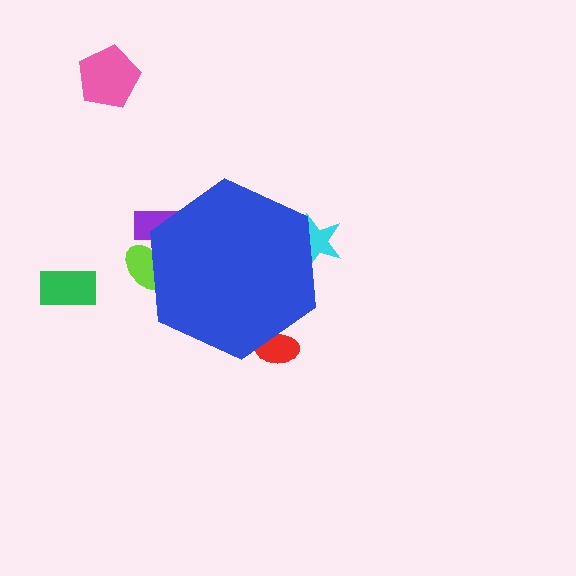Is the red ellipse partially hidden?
Yes, the red ellipse is partially hidden behind the blue hexagon.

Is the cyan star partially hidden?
Yes, the cyan star is partially hidden behind the blue hexagon.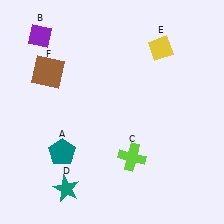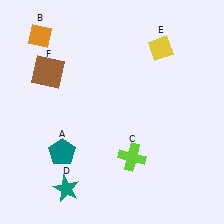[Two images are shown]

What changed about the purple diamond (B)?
In Image 1, B is purple. In Image 2, it changed to orange.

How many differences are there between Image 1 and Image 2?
There is 1 difference between the two images.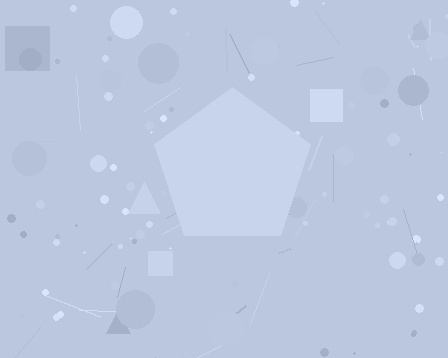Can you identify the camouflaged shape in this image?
The camouflaged shape is a pentagon.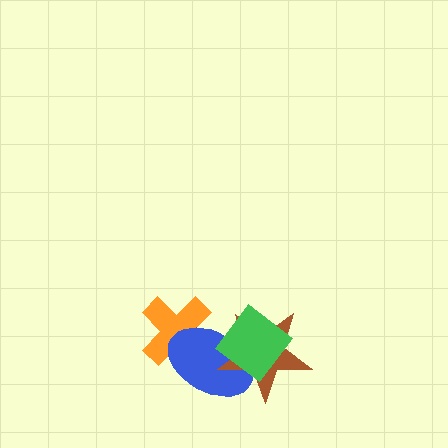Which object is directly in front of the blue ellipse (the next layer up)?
The brown star is directly in front of the blue ellipse.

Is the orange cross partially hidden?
Yes, it is partially covered by another shape.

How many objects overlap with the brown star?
2 objects overlap with the brown star.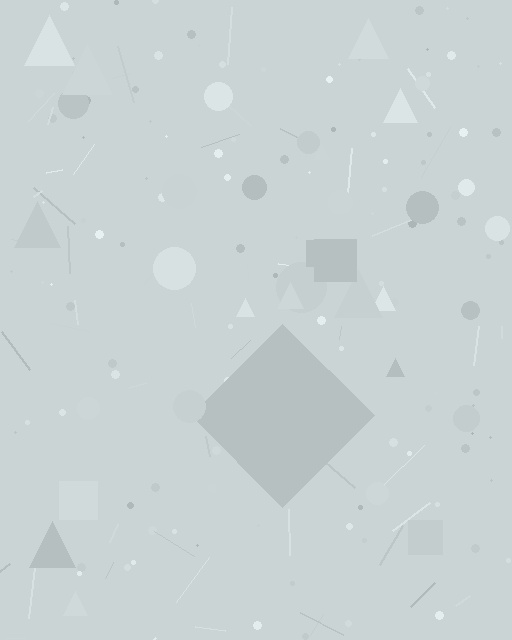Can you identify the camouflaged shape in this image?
The camouflaged shape is a diamond.